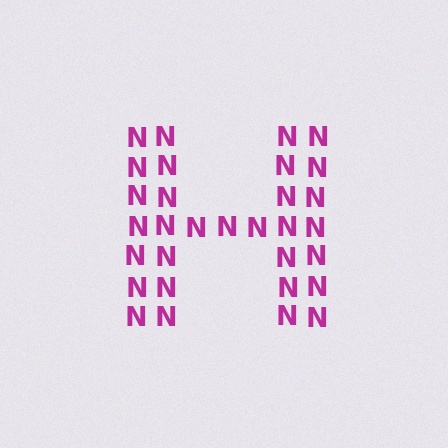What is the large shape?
The large shape is the letter H.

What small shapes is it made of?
It is made of small letter N's.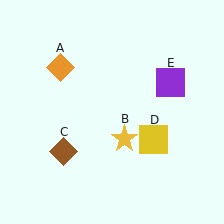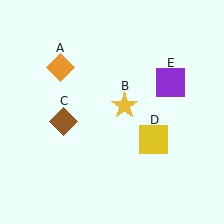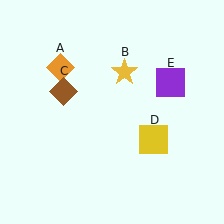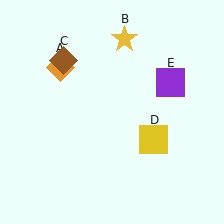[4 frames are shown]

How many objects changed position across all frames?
2 objects changed position: yellow star (object B), brown diamond (object C).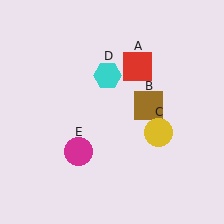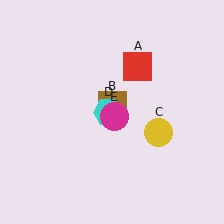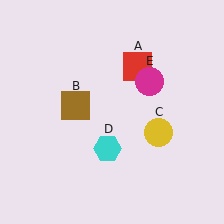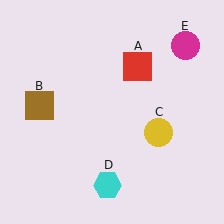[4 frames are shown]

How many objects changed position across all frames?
3 objects changed position: brown square (object B), cyan hexagon (object D), magenta circle (object E).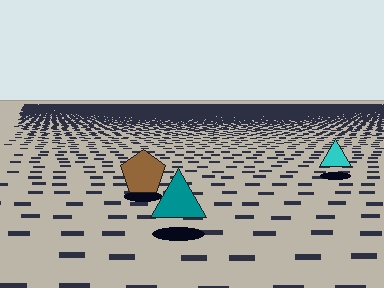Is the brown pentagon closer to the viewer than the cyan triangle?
Yes. The brown pentagon is closer — you can tell from the texture gradient: the ground texture is coarser near it.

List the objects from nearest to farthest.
From nearest to farthest: the teal triangle, the brown pentagon, the cyan triangle.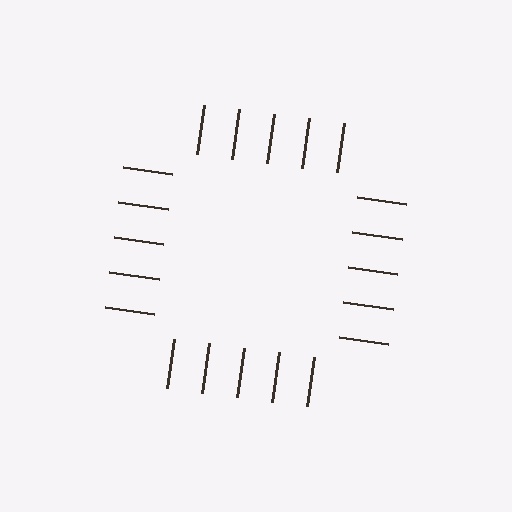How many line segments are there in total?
20 — 5 along each of the 4 edges.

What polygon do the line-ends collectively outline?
An illusory square — the line segments terminate on its edges but no continuous stroke is drawn.